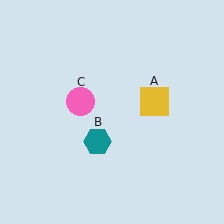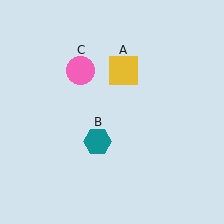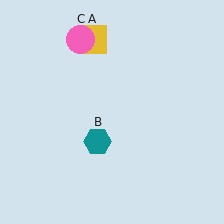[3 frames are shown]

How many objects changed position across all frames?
2 objects changed position: yellow square (object A), pink circle (object C).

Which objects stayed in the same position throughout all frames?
Teal hexagon (object B) remained stationary.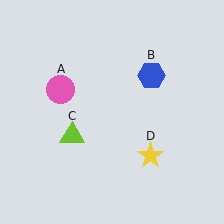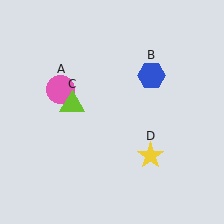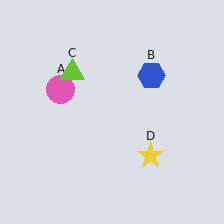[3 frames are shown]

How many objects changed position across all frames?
1 object changed position: lime triangle (object C).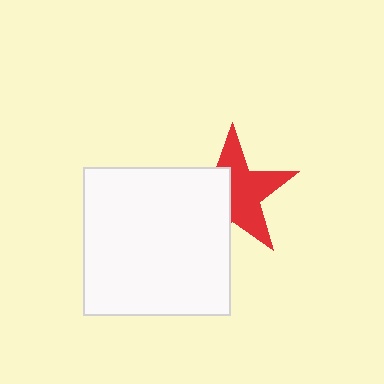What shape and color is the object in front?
The object in front is a white square.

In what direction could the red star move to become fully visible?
The red star could move right. That would shift it out from behind the white square entirely.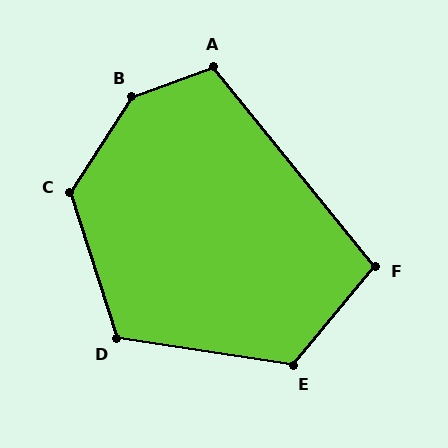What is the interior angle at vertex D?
Approximately 116 degrees (obtuse).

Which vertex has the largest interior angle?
B, at approximately 143 degrees.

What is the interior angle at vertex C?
Approximately 130 degrees (obtuse).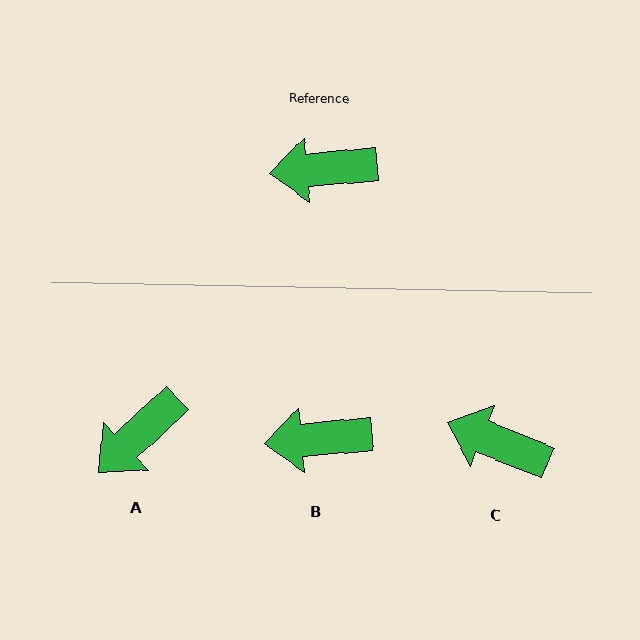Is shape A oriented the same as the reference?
No, it is off by about 38 degrees.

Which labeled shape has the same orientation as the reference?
B.